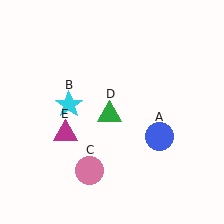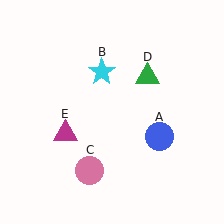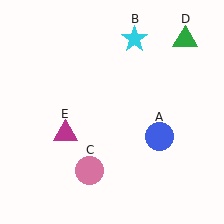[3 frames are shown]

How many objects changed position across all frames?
2 objects changed position: cyan star (object B), green triangle (object D).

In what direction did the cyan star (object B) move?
The cyan star (object B) moved up and to the right.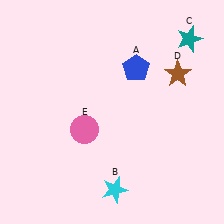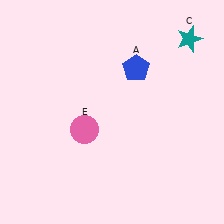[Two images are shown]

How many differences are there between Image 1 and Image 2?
There are 2 differences between the two images.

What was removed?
The cyan star (B), the brown star (D) were removed in Image 2.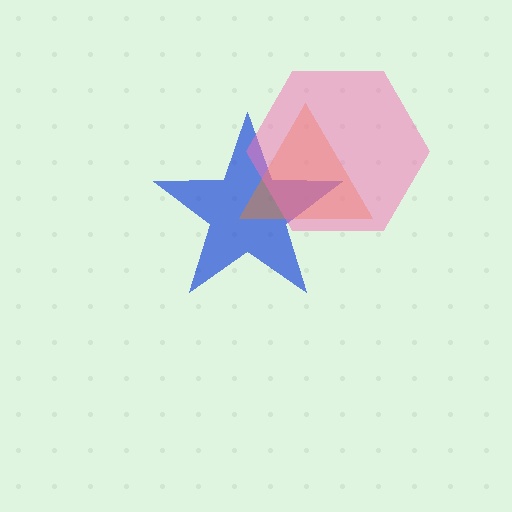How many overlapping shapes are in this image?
There are 3 overlapping shapes in the image.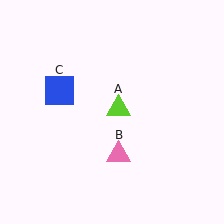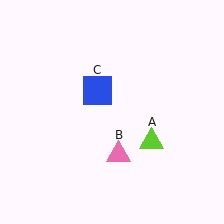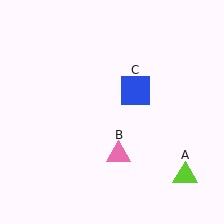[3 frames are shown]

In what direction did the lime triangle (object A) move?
The lime triangle (object A) moved down and to the right.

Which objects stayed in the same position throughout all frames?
Pink triangle (object B) remained stationary.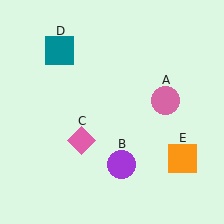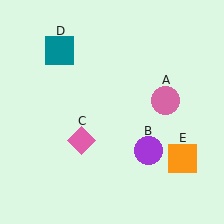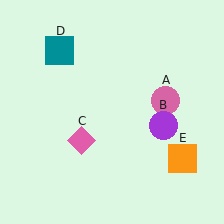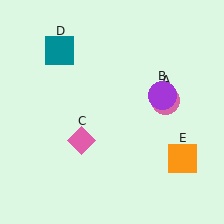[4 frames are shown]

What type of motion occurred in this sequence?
The purple circle (object B) rotated counterclockwise around the center of the scene.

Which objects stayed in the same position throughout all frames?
Pink circle (object A) and pink diamond (object C) and teal square (object D) and orange square (object E) remained stationary.